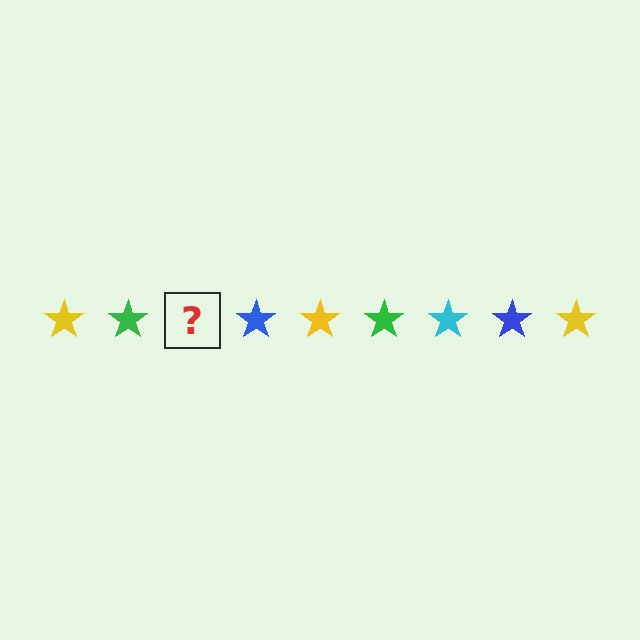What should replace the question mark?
The question mark should be replaced with a cyan star.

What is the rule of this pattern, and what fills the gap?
The rule is that the pattern cycles through yellow, green, cyan, blue stars. The gap should be filled with a cyan star.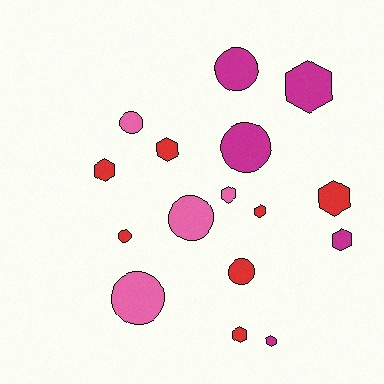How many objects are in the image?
There are 16 objects.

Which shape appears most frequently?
Hexagon, with 9 objects.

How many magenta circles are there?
There are 2 magenta circles.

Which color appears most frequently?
Red, with 7 objects.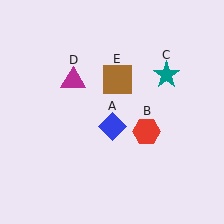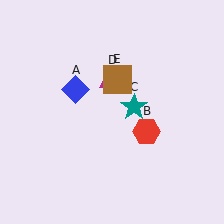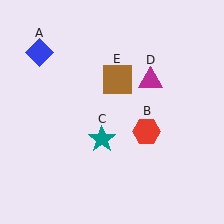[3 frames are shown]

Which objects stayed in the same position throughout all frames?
Red hexagon (object B) and brown square (object E) remained stationary.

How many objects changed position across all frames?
3 objects changed position: blue diamond (object A), teal star (object C), magenta triangle (object D).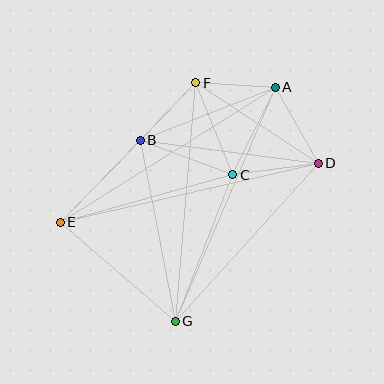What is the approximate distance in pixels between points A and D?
The distance between A and D is approximately 87 pixels.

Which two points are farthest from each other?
Points D and E are farthest from each other.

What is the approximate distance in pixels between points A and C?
The distance between A and C is approximately 98 pixels.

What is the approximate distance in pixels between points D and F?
The distance between D and F is approximately 147 pixels.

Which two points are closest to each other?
Points B and F are closest to each other.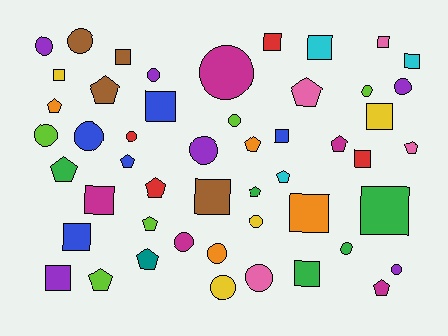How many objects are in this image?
There are 50 objects.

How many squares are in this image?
There are 17 squares.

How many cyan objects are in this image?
There are 3 cyan objects.